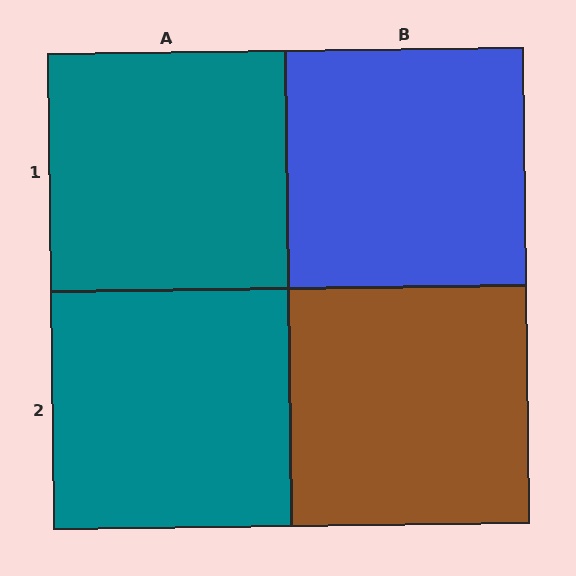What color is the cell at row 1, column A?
Teal.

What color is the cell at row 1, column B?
Blue.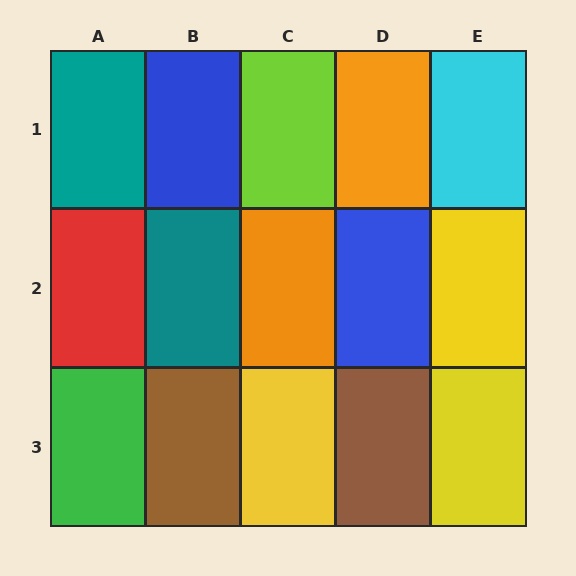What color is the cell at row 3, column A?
Green.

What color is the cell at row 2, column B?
Teal.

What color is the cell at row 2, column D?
Blue.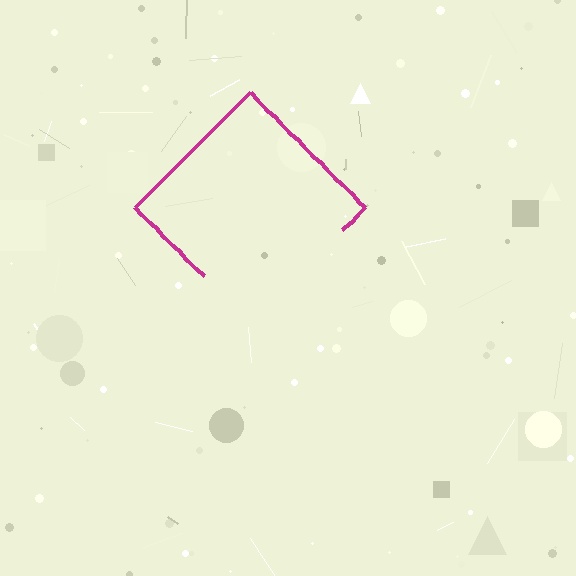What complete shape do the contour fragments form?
The contour fragments form a diamond.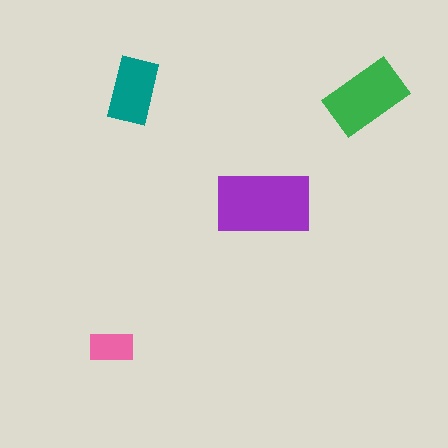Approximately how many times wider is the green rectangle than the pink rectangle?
About 2 times wider.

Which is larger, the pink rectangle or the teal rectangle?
The teal one.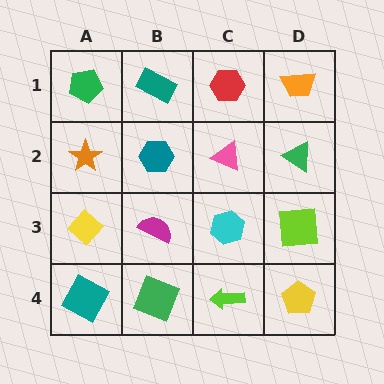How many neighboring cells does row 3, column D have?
3.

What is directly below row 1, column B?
A teal hexagon.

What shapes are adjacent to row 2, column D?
An orange trapezoid (row 1, column D), a lime square (row 3, column D), a pink triangle (row 2, column C).